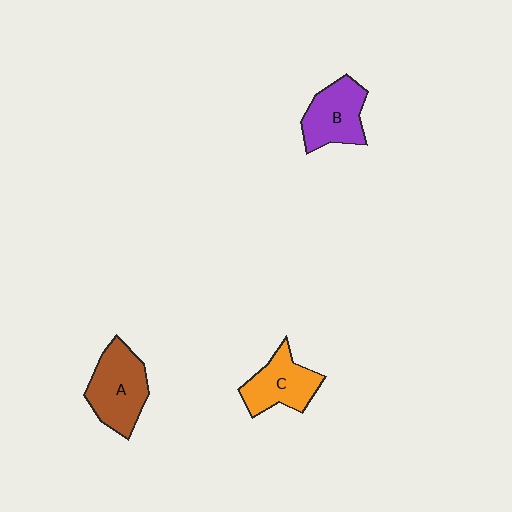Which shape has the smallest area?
Shape C (orange).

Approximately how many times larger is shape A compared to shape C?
Approximately 1.2 times.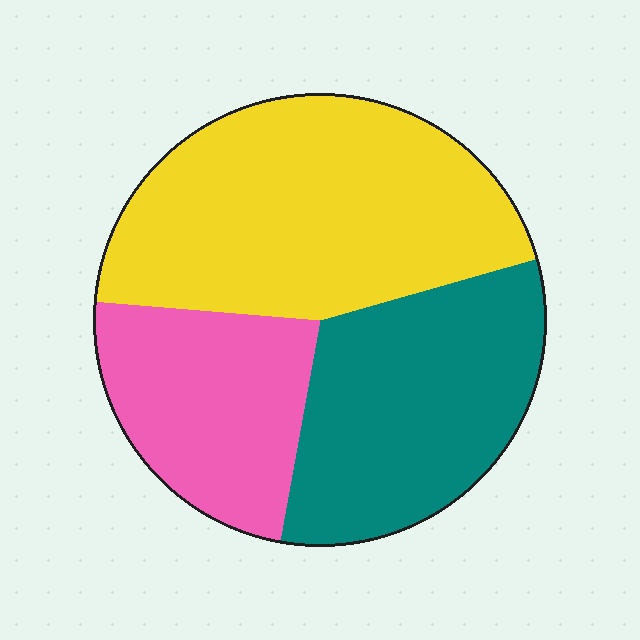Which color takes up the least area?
Pink, at roughly 25%.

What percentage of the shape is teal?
Teal covers roughly 30% of the shape.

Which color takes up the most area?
Yellow, at roughly 45%.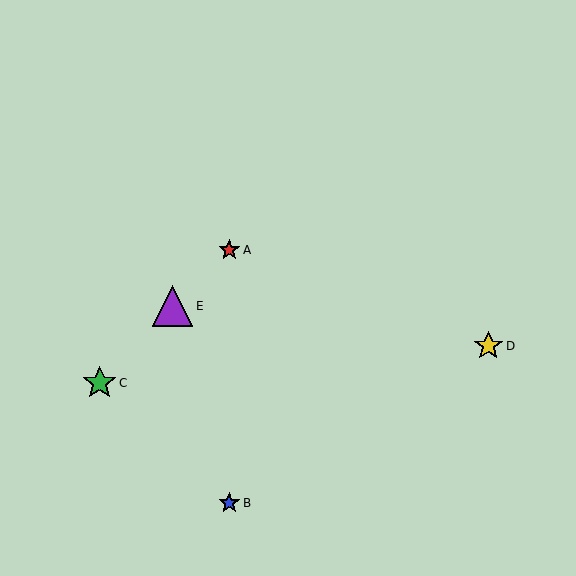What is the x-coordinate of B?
Object B is at x≈229.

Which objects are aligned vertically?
Objects A, B are aligned vertically.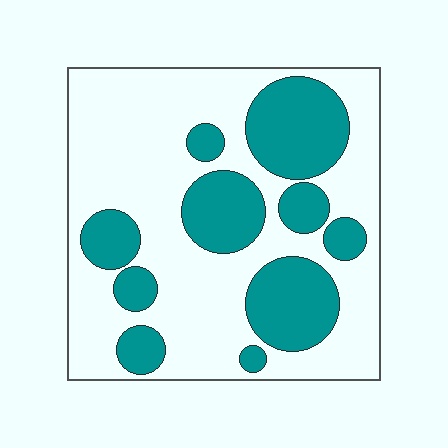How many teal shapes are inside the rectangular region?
10.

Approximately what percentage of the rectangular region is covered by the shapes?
Approximately 35%.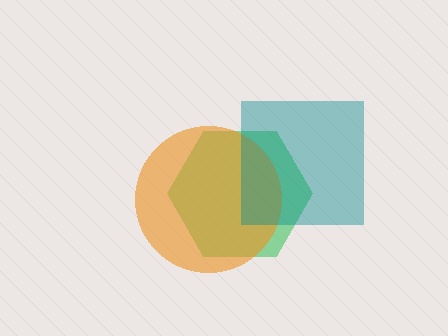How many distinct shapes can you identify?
There are 3 distinct shapes: a green hexagon, an orange circle, a teal square.